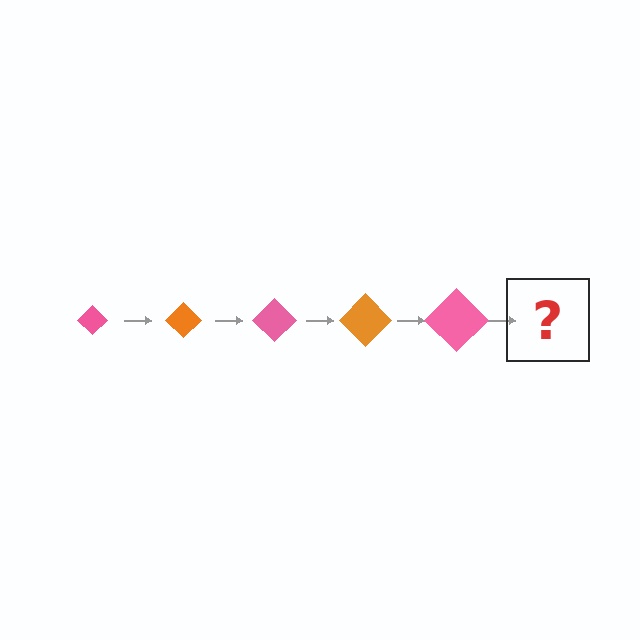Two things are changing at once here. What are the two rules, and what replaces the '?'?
The two rules are that the diamond grows larger each step and the color cycles through pink and orange. The '?' should be an orange diamond, larger than the previous one.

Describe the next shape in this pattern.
It should be an orange diamond, larger than the previous one.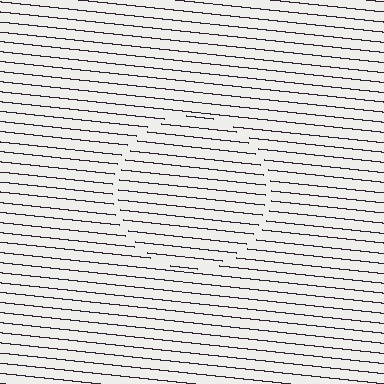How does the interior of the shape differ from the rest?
The interior of the shape contains the same grating, shifted by half a period — the contour is defined by the phase discontinuity where line-ends from the inner and outer gratings abut.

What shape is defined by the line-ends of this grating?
An illusory circle. The interior of the shape contains the same grating, shifted by half a period — the contour is defined by the phase discontinuity where line-ends from the inner and outer gratings abut.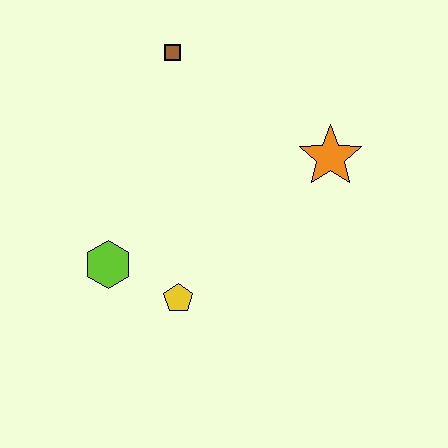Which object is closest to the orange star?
The brown square is closest to the orange star.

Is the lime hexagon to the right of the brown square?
No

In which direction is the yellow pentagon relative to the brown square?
The yellow pentagon is below the brown square.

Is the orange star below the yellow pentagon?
No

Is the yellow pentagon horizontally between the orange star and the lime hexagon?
Yes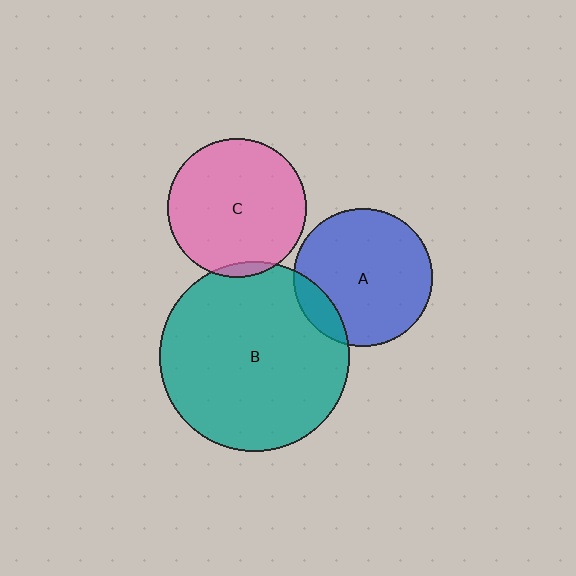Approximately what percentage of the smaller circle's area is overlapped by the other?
Approximately 5%.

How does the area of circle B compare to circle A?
Approximately 1.9 times.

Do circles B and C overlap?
Yes.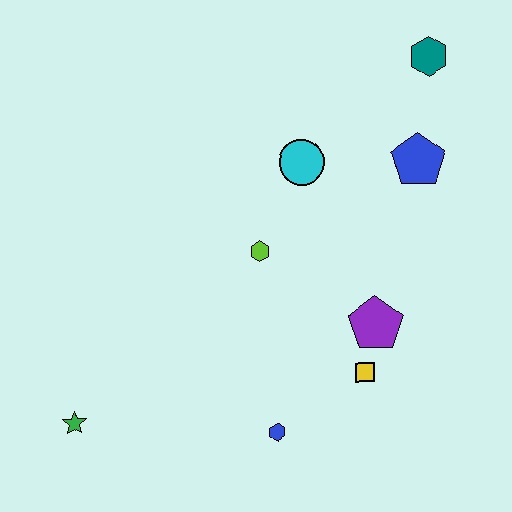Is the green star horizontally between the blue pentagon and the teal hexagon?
No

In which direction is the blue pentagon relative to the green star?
The blue pentagon is to the right of the green star.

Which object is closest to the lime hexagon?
The cyan circle is closest to the lime hexagon.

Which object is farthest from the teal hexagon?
The green star is farthest from the teal hexagon.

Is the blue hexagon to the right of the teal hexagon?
No